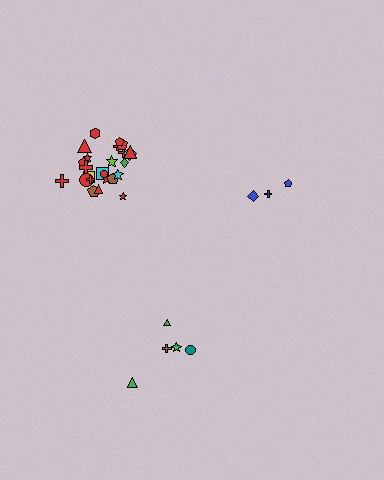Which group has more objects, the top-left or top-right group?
The top-left group.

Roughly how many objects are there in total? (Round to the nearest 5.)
Roughly 35 objects in total.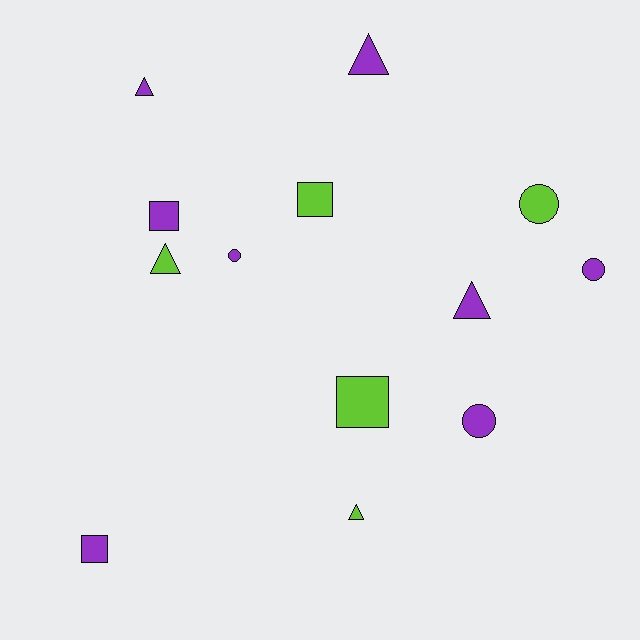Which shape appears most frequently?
Triangle, with 5 objects.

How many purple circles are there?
There are 3 purple circles.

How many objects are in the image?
There are 13 objects.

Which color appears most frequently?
Purple, with 8 objects.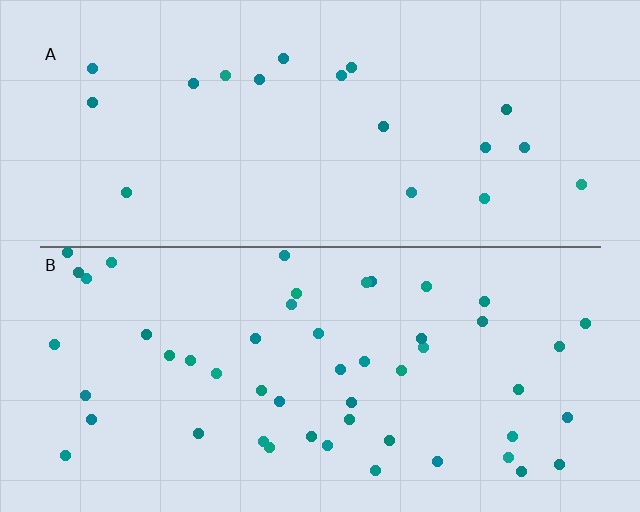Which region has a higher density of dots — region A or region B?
B (the bottom).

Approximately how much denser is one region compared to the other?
Approximately 2.7× — region B over region A.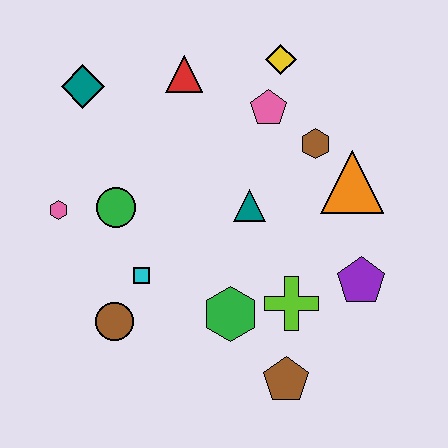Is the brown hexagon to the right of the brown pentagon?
Yes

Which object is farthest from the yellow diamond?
The brown pentagon is farthest from the yellow diamond.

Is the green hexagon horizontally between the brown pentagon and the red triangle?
Yes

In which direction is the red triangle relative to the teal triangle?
The red triangle is above the teal triangle.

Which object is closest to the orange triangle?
The brown hexagon is closest to the orange triangle.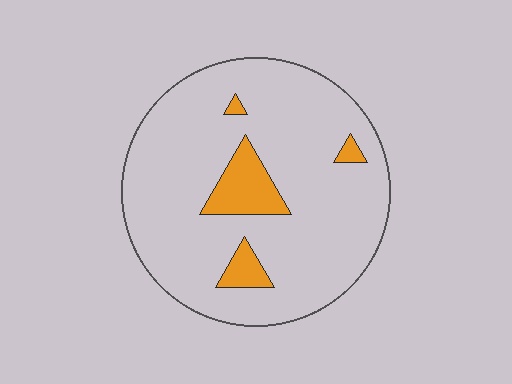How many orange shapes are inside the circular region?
4.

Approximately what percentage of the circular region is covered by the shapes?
Approximately 10%.